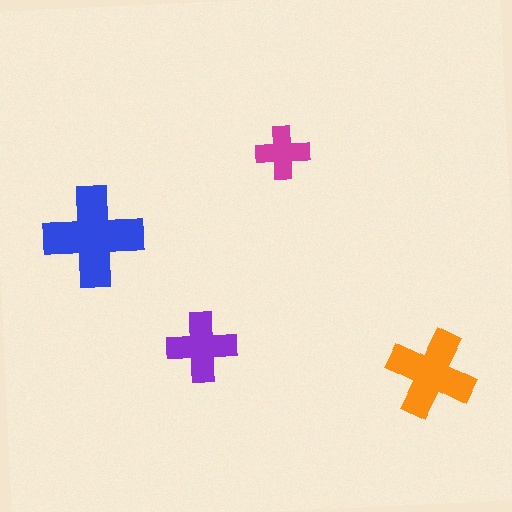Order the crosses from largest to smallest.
the blue one, the orange one, the purple one, the magenta one.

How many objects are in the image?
There are 4 objects in the image.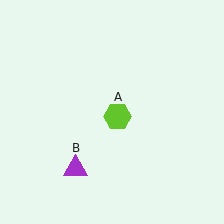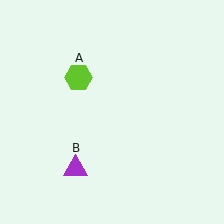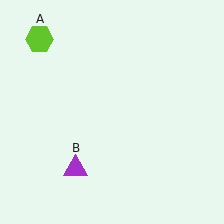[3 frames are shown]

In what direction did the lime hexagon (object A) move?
The lime hexagon (object A) moved up and to the left.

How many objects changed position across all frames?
1 object changed position: lime hexagon (object A).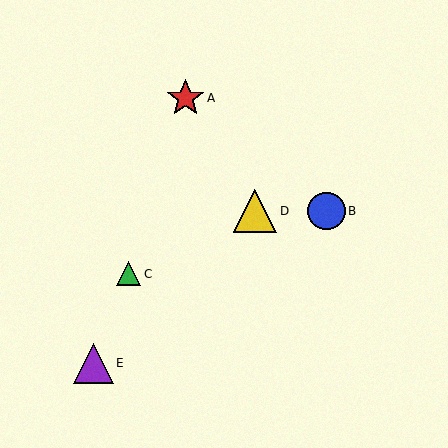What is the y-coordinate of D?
Object D is at y≈211.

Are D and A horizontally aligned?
No, D is at y≈211 and A is at y≈98.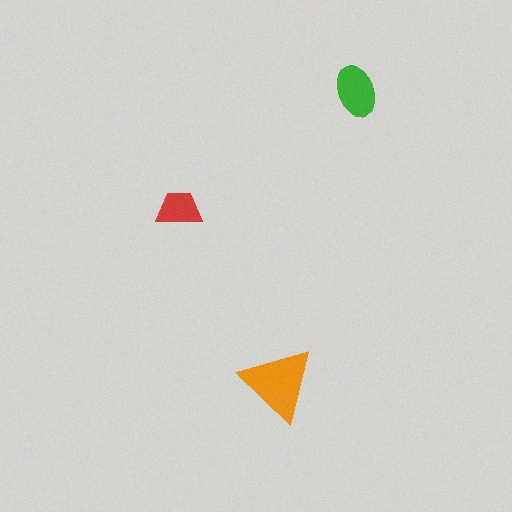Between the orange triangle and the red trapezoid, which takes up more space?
The orange triangle.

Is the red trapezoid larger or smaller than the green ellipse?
Smaller.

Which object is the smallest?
The red trapezoid.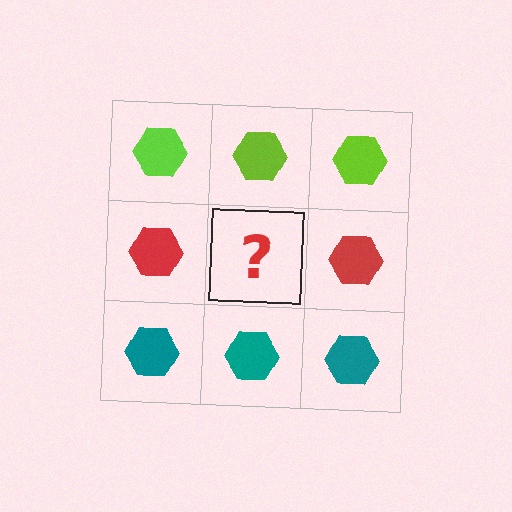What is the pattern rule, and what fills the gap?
The rule is that each row has a consistent color. The gap should be filled with a red hexagon.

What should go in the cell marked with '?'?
The missing cell should contain a red hexagon.